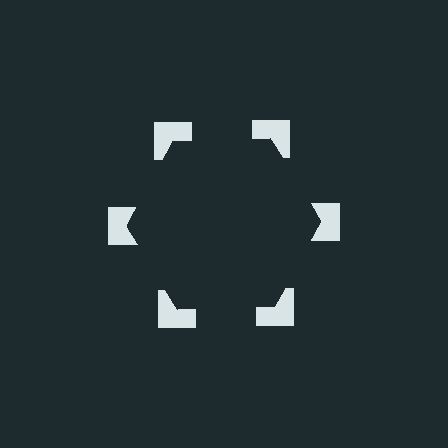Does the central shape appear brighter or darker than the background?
It typically appears slightly darker than the background, even though no actual brightness change is drawn.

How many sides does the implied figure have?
6 sides.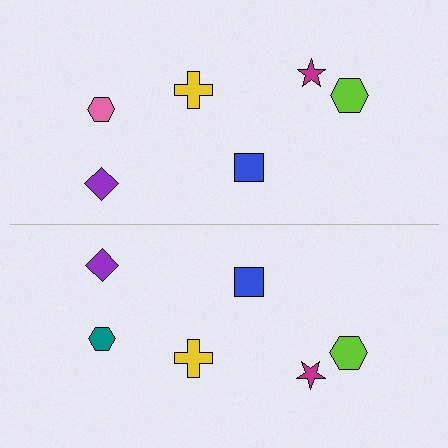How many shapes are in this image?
There are 12 shapes in this image.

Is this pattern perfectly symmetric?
No, the pattern is not perfectly symmetric. The teal hexagon on the bottom side breaks the symmetry — its mirror counterpart is pink.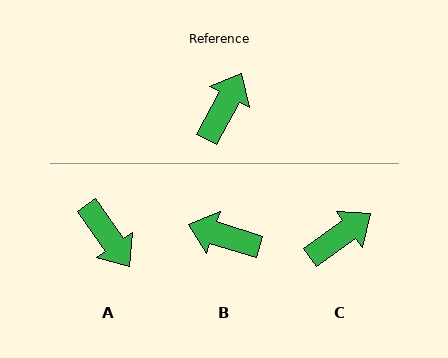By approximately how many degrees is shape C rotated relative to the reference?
Approximately 26 degrees clockwise.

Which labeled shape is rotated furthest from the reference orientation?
A, about 117 degrees away.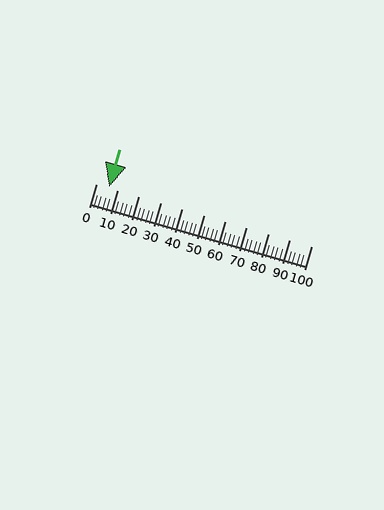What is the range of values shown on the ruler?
The ruler shows values from 0 to 100.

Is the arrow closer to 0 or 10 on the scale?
The arrow is closer to 10.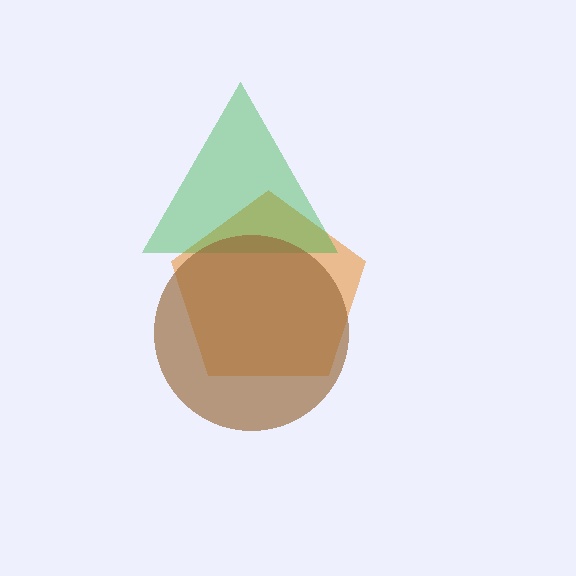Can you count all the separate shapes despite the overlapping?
Yes, there are 3 separate shapes.